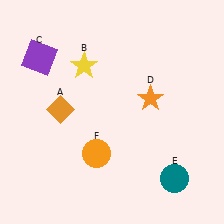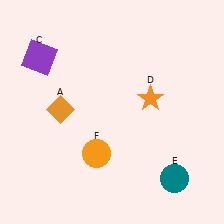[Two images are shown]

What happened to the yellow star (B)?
The yellow star (B) was removed in Image 2. It was in the top-left area of Image 1.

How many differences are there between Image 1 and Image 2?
There is 1 difference between the two images.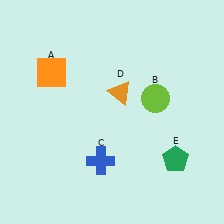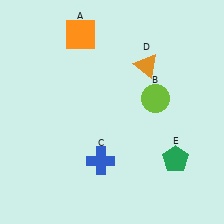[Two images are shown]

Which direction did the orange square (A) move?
The orange square (A) moved up.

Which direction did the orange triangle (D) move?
The orange triangle (D) moved up.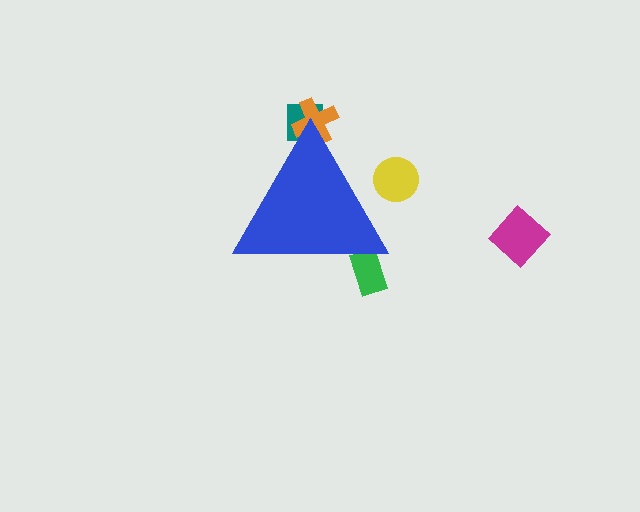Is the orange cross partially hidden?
Yes, the orange cross is partially hidden behind the blue triangle.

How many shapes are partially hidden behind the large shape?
4 shapes are partially hidden.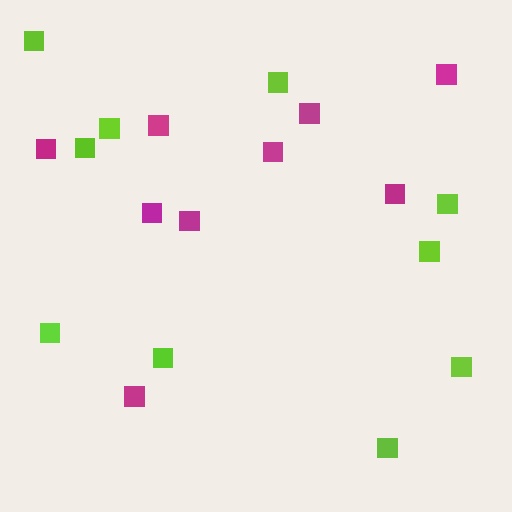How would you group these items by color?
There are 2 groups: one group of magenta squares (9) and one group of lime squares (10).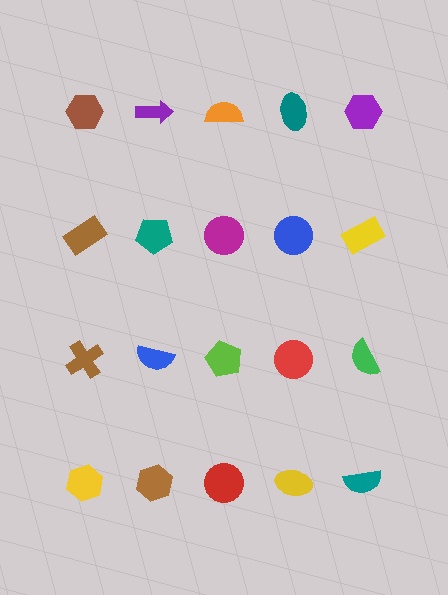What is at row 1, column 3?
An orange semicircle.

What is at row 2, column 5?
A yellow rectangle.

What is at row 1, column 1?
A brown hexagon.